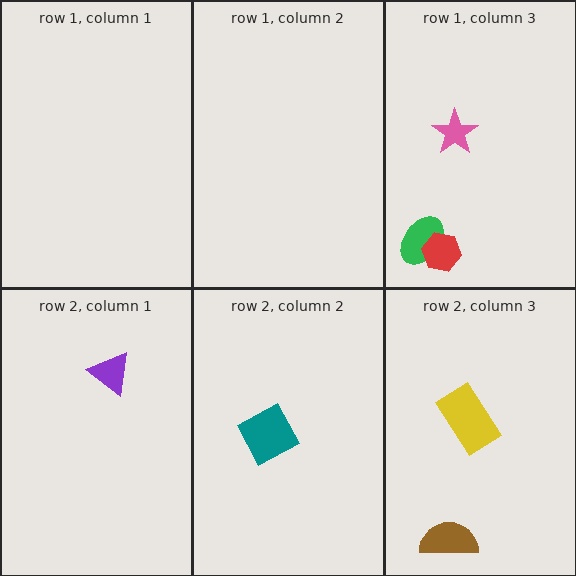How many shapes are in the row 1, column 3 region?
3.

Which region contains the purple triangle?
The row 2, column 1 region.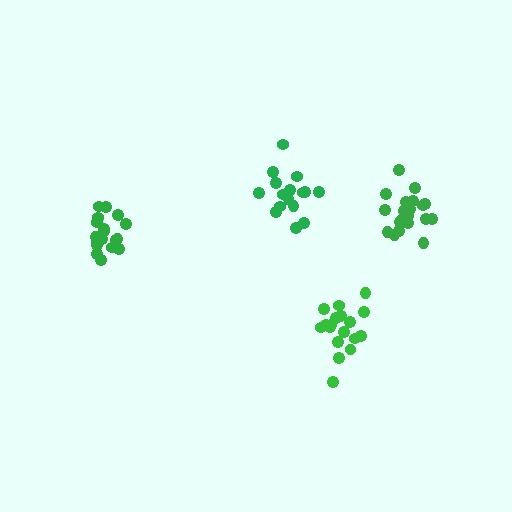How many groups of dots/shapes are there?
There are 4 groups.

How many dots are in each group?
Group 1: 16 dots, Group 2: 20 dots, Group 3: 18 dots, Group 4: 18 dots (72 total).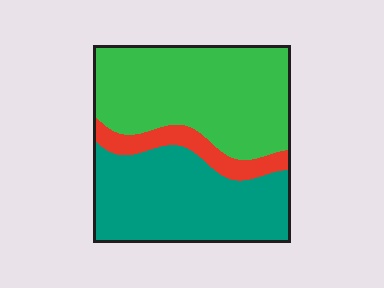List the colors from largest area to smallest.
From largest to smallest: green, teal, red.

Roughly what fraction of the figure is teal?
Teal covers roughly 40% of the figure.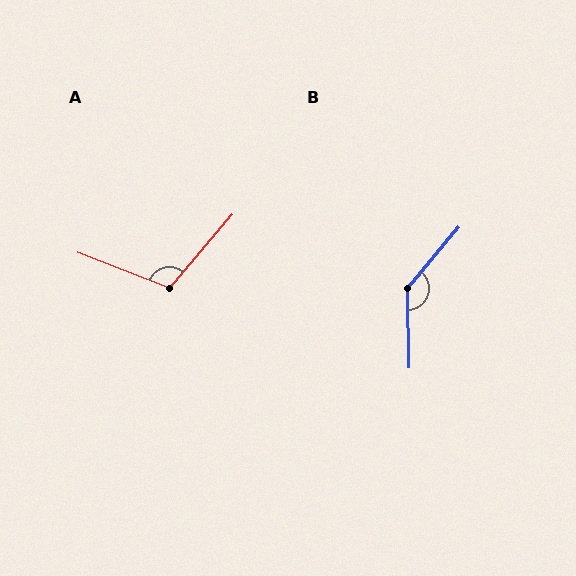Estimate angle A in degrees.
Approximately 109 degrees.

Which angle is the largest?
B, at approximately 139 degrees.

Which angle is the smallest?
A, at approximately 109 degrees.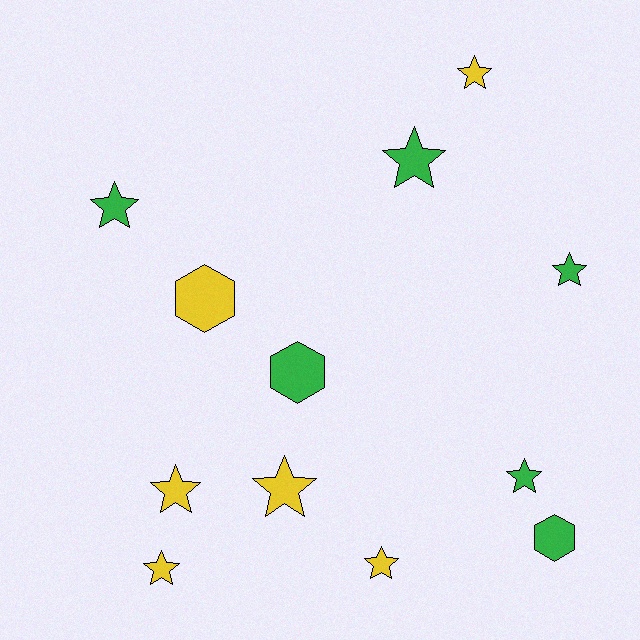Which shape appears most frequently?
Star, with 9 objects.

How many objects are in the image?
There are 12 objects.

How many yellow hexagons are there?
There is 1 yellow hexagon.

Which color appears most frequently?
Green, with 6 objects.